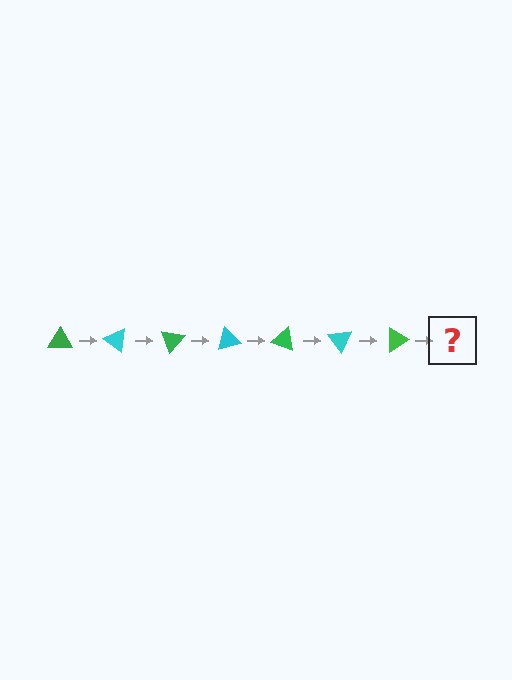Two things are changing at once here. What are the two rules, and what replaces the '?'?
The two rules are that it rotates 35 degrees each step and the color cycles through green and cyan. The '?' should be a cyan triangle, rotated 245 degrees from the start.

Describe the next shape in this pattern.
It should be a cyan triangle, rotated 245 degrees from the start.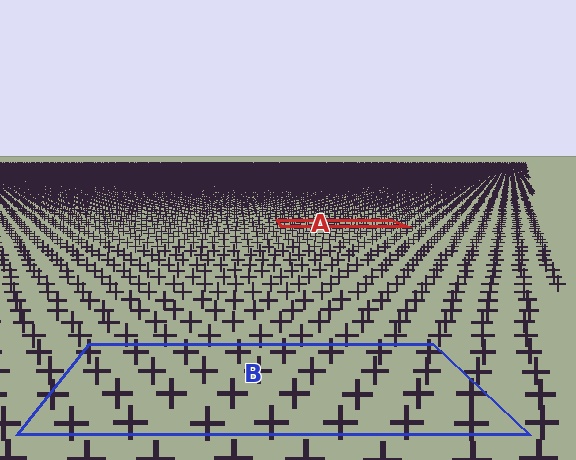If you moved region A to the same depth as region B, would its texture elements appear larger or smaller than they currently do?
They would appear larger. At a closer depth, the same texture elements are projected at a bigger on-screen size.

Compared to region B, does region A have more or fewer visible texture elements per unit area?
Region A has more texture elements per unit area — they are packed more densely because it is farther away.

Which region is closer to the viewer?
Region B is closer. The texture elements there are larger and more spread out.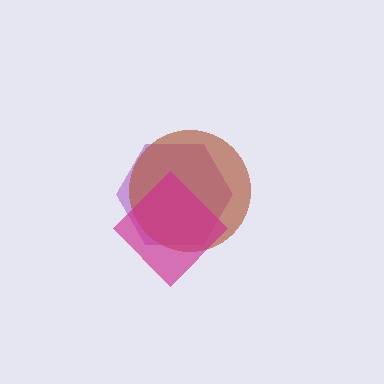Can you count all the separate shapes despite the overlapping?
Yes, there are 3 separate shapes.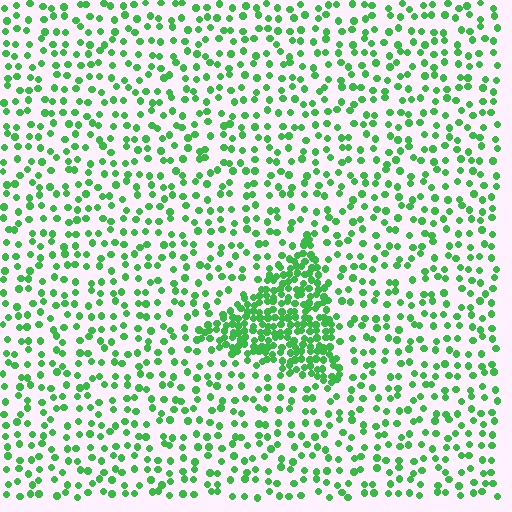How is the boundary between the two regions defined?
The boundary is defined by a change in element density (approximately 2.8x ratio). All elements are the same color, size, and shape.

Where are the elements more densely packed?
The elements are more densely packed inside the triangle boundary.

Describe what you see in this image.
The image contains small green elements arranged at two different densities. A triangle-shaped region is visible where the elements are more densely packed than the surrounding area.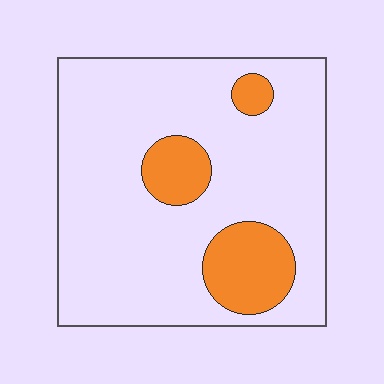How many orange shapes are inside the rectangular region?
3.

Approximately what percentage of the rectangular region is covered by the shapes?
Approximately 15%.